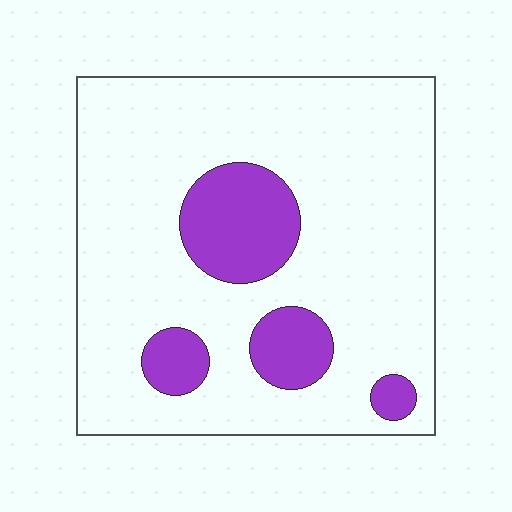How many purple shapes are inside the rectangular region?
4.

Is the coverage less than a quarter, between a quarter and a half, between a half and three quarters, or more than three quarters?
Less than a quarter.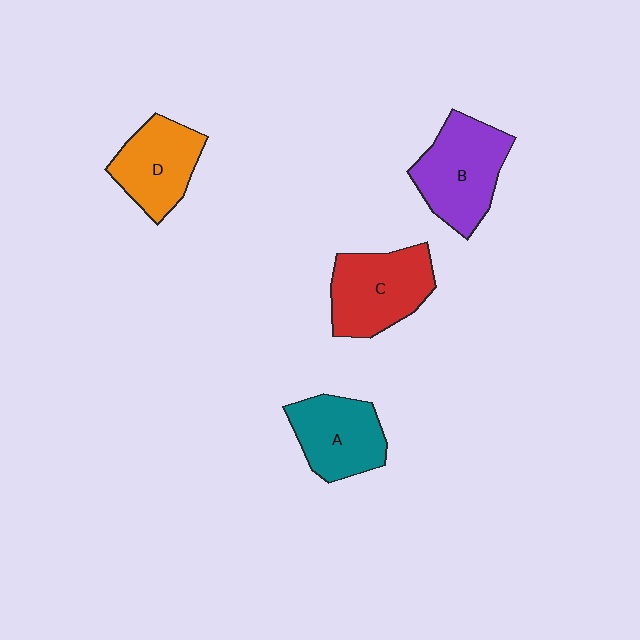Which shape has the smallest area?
Shape D (orange).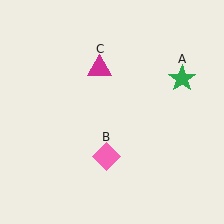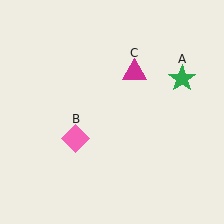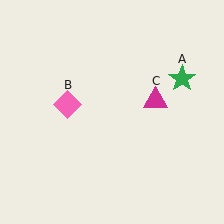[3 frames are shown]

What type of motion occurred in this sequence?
The pink diamond (object B), magenta triangle (object C) rotated clockwise around the center of the scene.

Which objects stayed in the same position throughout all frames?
Green star (object A) remained stationary.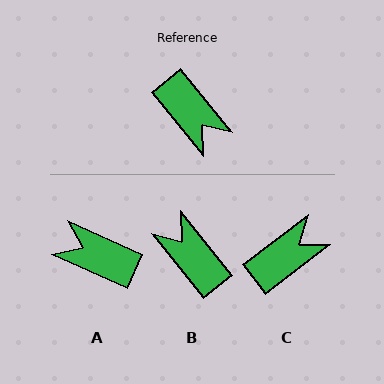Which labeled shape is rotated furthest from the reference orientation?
B, about 179 degrees away.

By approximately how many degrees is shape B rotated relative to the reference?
Approximately 179 degrees counter-clockwise.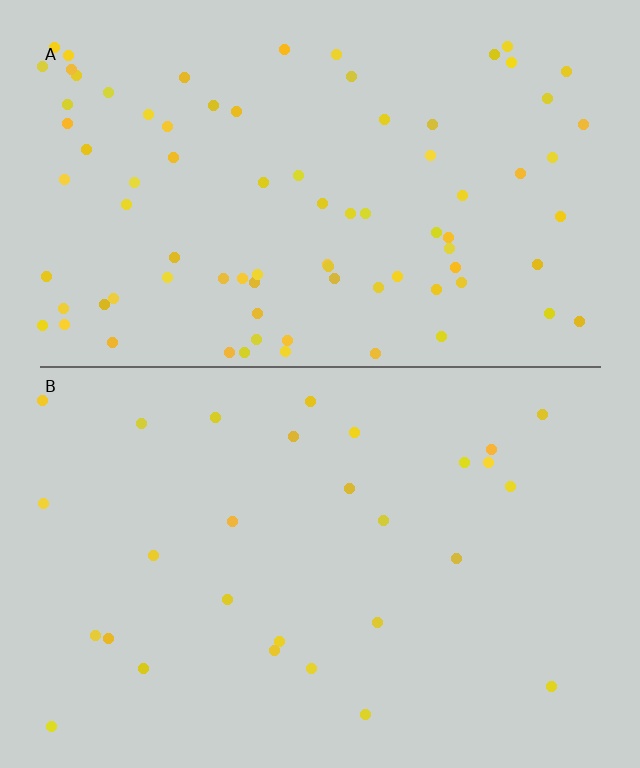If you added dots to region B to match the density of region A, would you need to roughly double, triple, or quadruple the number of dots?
Approximately triple.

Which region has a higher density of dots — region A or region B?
A (the top).